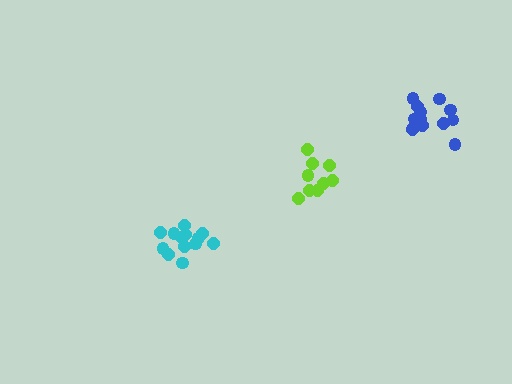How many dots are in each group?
Group 1: 9 dots, Group 2: 15 dots, Group 3: 13 dots (37 total).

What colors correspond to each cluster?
The clusters are colored: lime, blue, cyan.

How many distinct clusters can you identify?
There are 3 distinct clusters.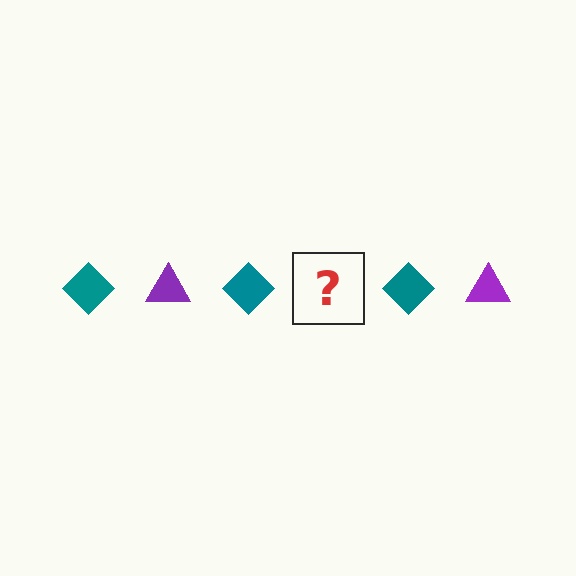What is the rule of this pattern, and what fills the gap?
The rule is that the pattern alternates between teal diamond and purple triangle. The gap should be filled with a purple triangle.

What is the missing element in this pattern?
The missing element is a purple triangle.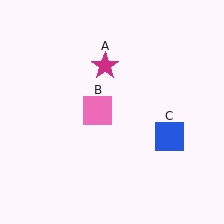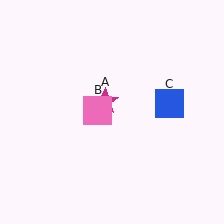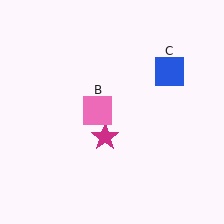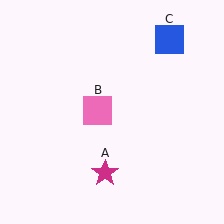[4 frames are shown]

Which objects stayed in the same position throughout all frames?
Pink square (object B) remained stationary.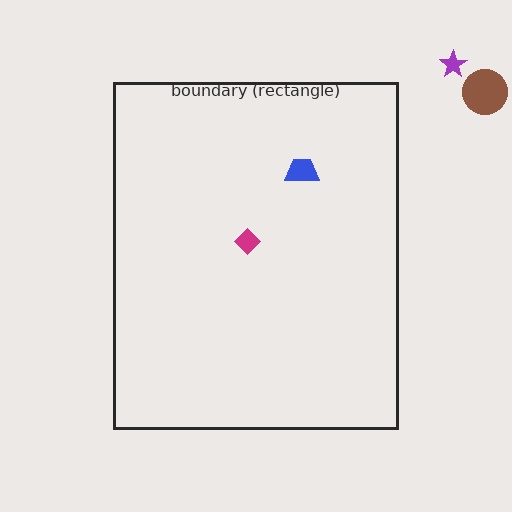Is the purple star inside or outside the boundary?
Outside.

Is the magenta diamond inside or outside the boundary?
Inside.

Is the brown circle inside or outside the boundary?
Outside.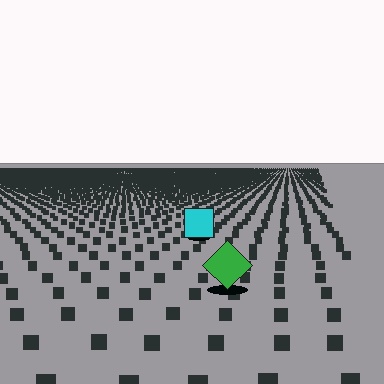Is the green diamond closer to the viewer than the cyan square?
Yes. The green diamond is closer — you can tell from the texture gradient: the ground texture is coarser near it.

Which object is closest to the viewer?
The green diamond is closest. The texture marks near it are larger and more spread out.